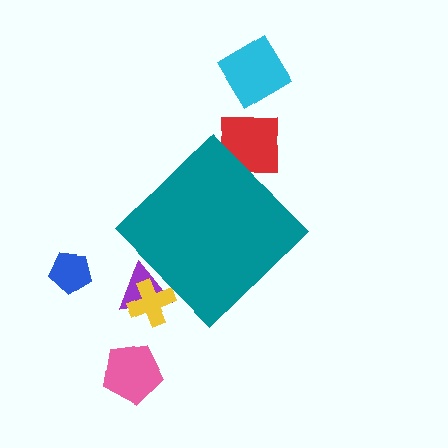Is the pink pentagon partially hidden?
No, the pink pentagon is fully visible.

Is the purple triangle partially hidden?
Yes, the purple triangle is partially hidden behind the teal diamond.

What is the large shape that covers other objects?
A teal diamond.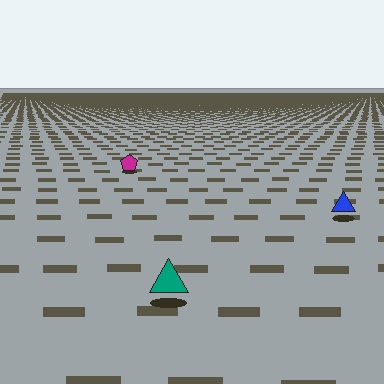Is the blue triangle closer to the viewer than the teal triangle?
No. The teal triangle is closer — you can tell from the texture gradient: the ground texture is coarser near it.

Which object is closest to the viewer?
The teal triangle is closest. The texture marks near it are larger and more spread out.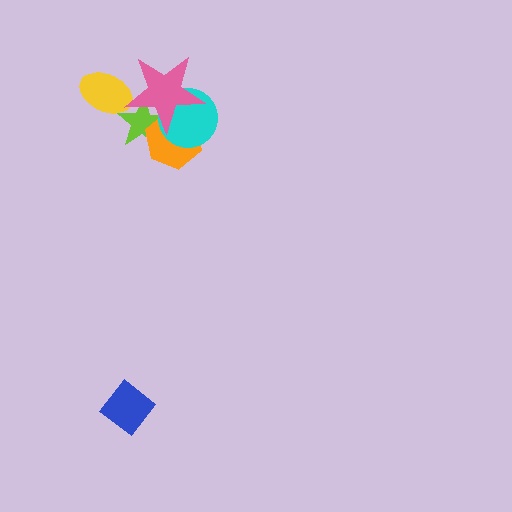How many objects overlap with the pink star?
4 objects overlap with the pink star.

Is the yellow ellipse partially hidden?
Yes, it is partially covered by another shape.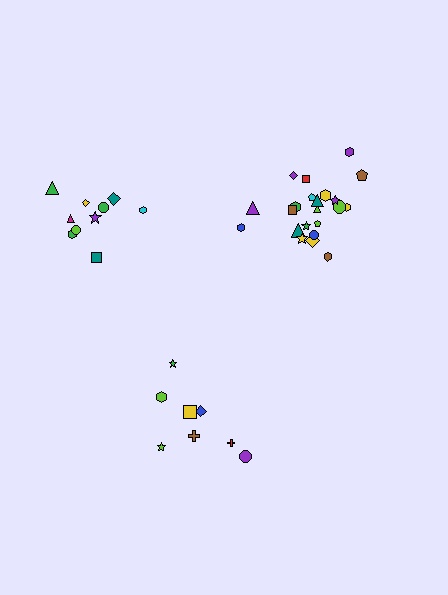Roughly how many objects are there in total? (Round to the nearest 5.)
Roughly 40 objects in total.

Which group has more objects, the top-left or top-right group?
The top-right group.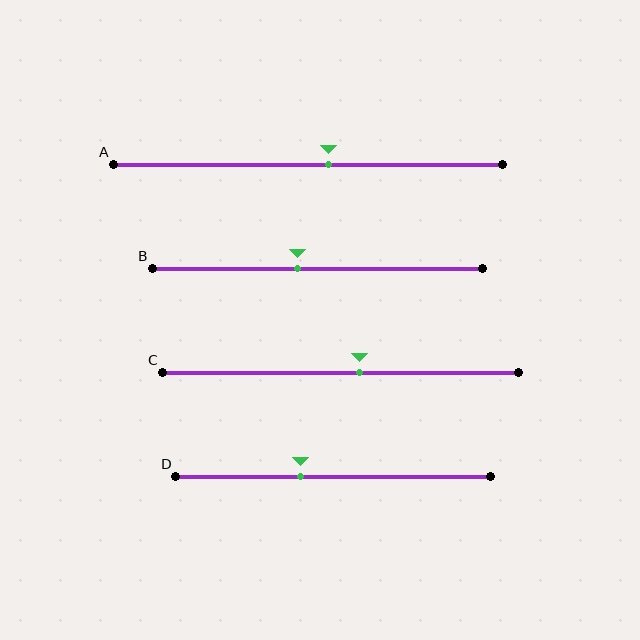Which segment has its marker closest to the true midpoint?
Segment A has its marker closest to the true midpoint.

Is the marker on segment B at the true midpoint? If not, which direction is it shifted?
No, the marker on segment B is shifted to the left by about 6% of the segment length.